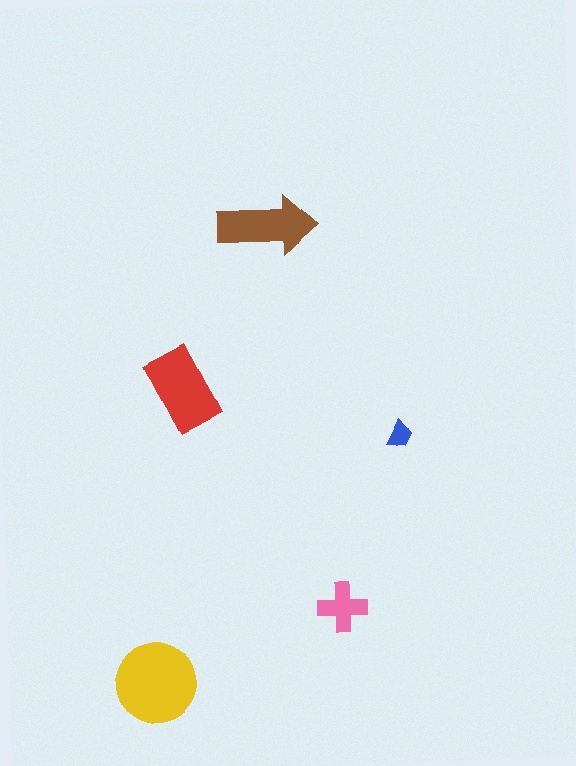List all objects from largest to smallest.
The yellow circle, the red rectangle, the brown arrow, the pink cross, the blue trapezoid.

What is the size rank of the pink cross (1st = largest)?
4th.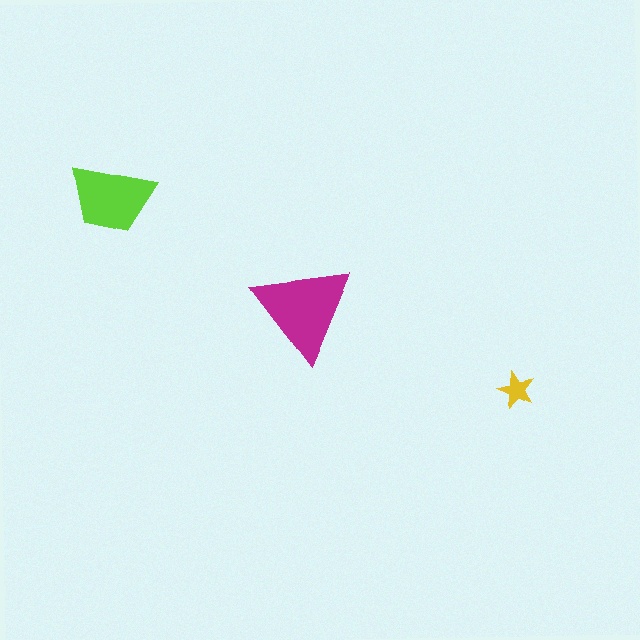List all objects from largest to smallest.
The magenta triangle, the lime trapezoid, the yellow star.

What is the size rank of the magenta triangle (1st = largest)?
1st.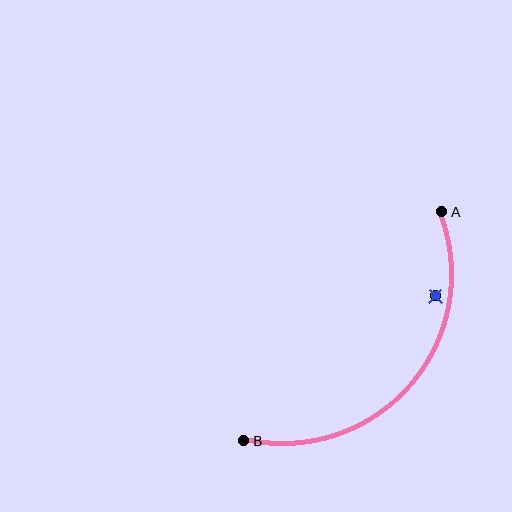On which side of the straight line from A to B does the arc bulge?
The arc bulges below and to the right of the straight line connecting A and B.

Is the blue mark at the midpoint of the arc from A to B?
No — the blue mark does not lie on the arc at all. It sits slightly inside the curve.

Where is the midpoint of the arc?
The arc midpoint is the point on the curve farthest from the straight line joining A and B. It sits below and to the right of that line.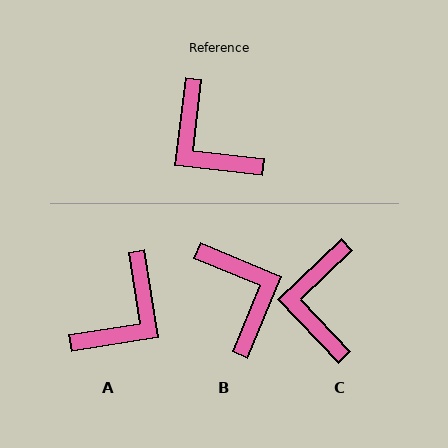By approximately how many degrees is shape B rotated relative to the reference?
Approximately 164 degrees counter-clockwise.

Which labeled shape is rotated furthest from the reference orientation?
B, about 164 degrees away.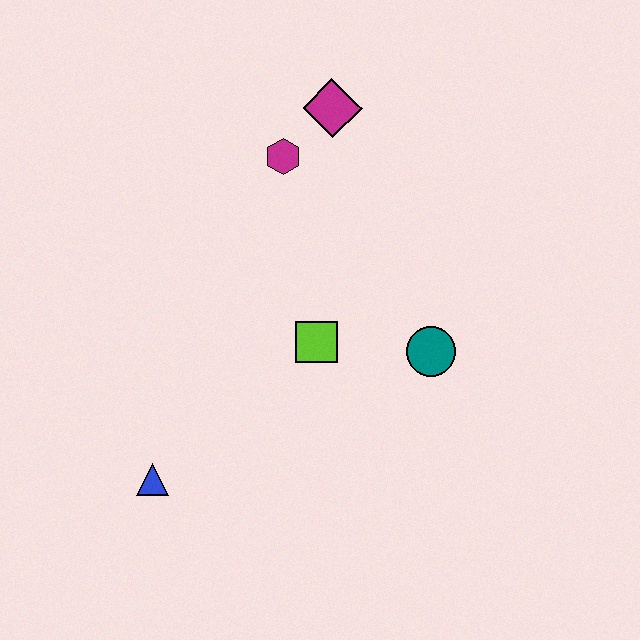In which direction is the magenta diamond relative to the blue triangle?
The magenta diamond is above the blue triangle.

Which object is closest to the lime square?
The teal circle is closest to the lime square.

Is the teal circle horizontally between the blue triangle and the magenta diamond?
No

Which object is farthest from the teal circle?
The blue triangle is farthest from the teal circle.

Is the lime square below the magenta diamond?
Yes